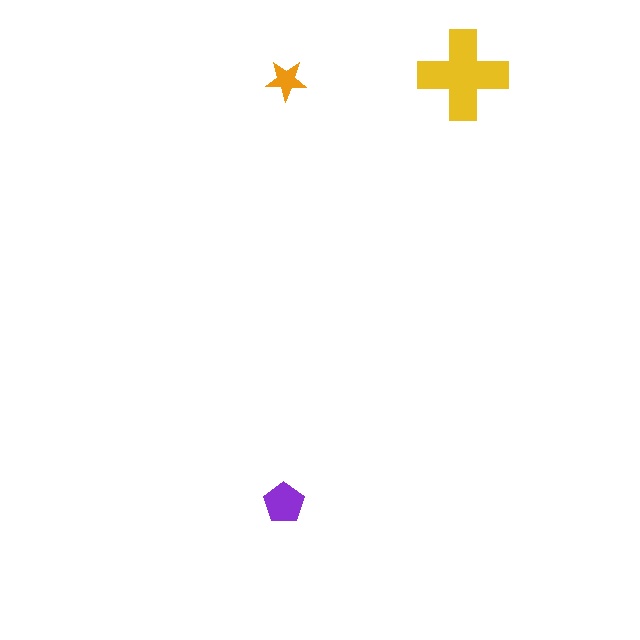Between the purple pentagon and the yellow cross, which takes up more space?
The yellow cross.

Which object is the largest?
The yellow cross.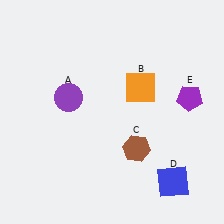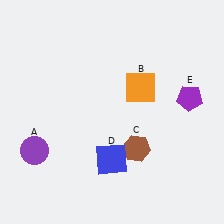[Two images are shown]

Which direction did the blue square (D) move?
The blue square (D) moved left.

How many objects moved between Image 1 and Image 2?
2 objects moved between the two images.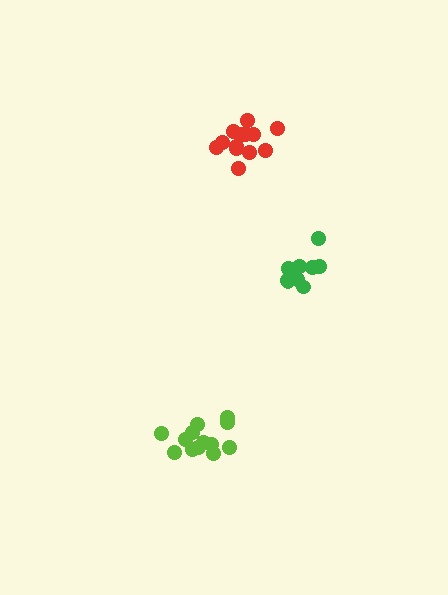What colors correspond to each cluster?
The clusters are colored: lime, green, red.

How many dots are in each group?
Group 1: 13 dots, Group 2: 9 dots, Group 3: 13 dots (35 total).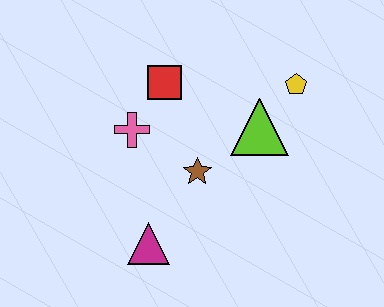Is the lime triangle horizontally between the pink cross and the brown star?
No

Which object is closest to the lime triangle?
The yellow pentagon is closest to the lime triangle.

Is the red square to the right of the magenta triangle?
Yes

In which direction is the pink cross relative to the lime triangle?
The pink cross is to the left of the lime triangle.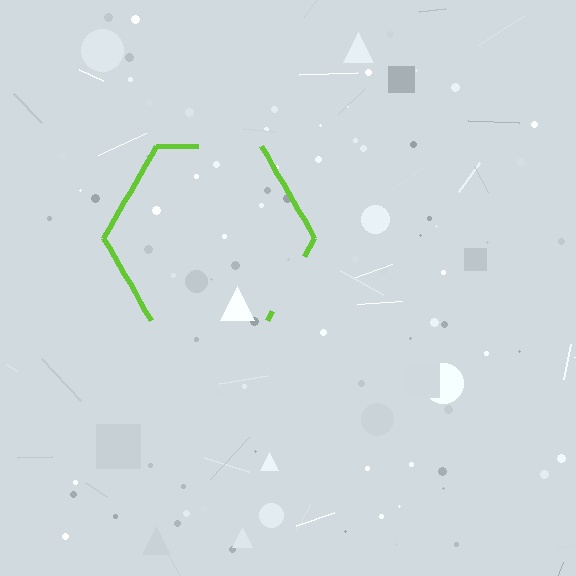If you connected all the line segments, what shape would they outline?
They would outline a hexagon.